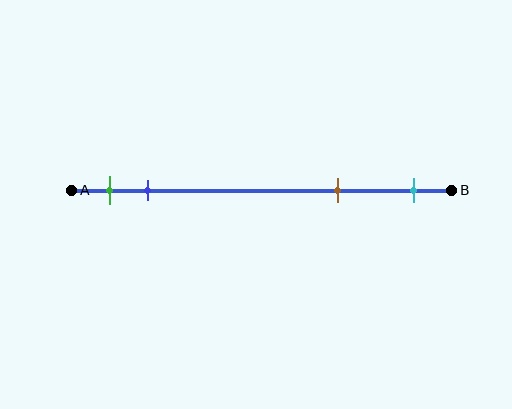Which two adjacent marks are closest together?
The green and blue marks are the closest adjacent pair.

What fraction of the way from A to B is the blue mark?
The blue mark is approximately 20% (0.2) of the way from A to B.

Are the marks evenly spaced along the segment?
No, the marks are not evenly spaced.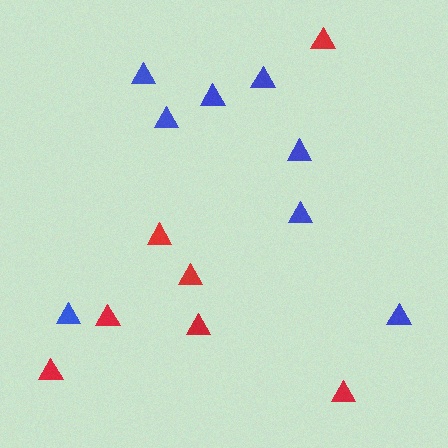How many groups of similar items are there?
There are 2 groups: one group of red triangles (7) and one group of blue triangles (8).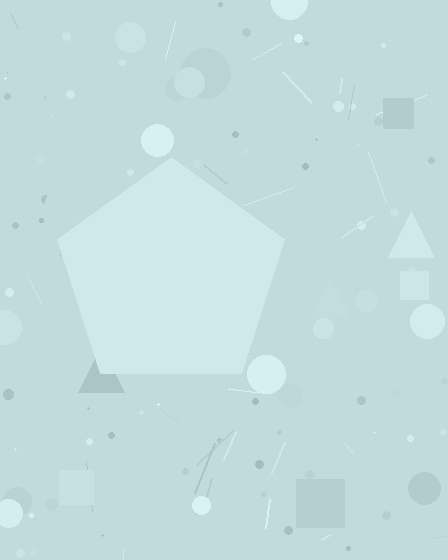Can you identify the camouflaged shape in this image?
The camouflaged shape is a pentagon.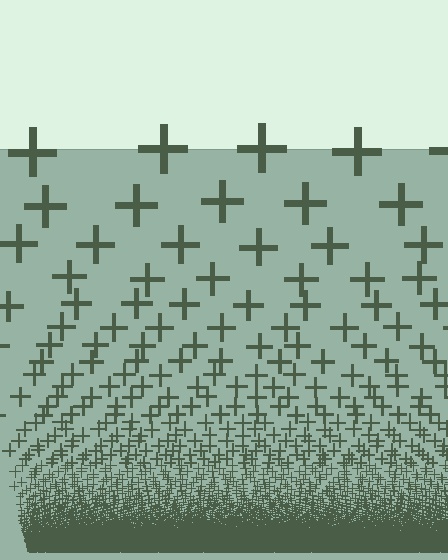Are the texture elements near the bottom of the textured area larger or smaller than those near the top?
Smaller. The gradient is inverted — elements near the bottom are smaller and denser.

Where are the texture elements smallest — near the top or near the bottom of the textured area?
Near the bottom.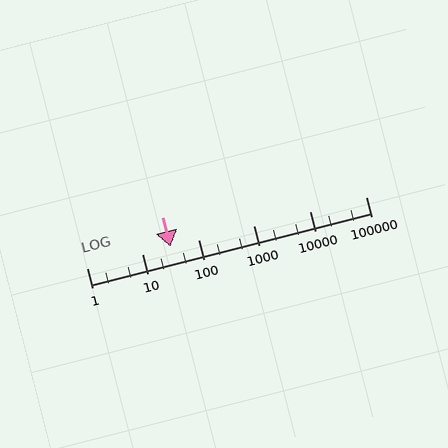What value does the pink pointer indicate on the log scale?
The pointer indicates approximately 32.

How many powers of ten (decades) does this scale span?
The scale spans 5 decades, from 1 to 100000.